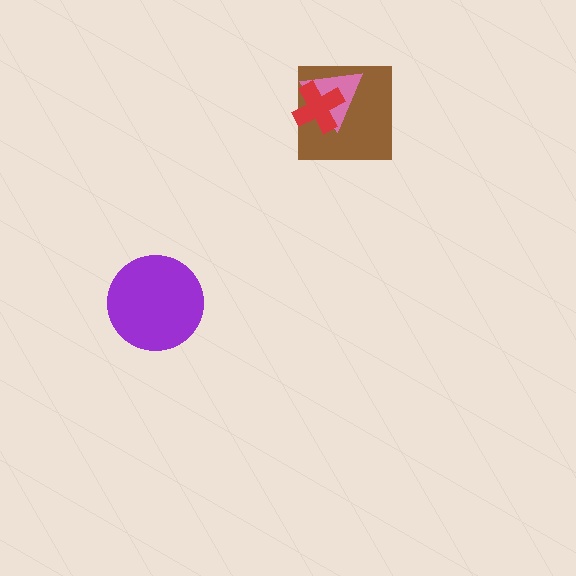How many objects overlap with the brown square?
2 objects overlap with the brown square.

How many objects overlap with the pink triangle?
2 objects overlap with the pink triangle.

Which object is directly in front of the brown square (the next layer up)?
The pink triangle is directly in front of the brown square.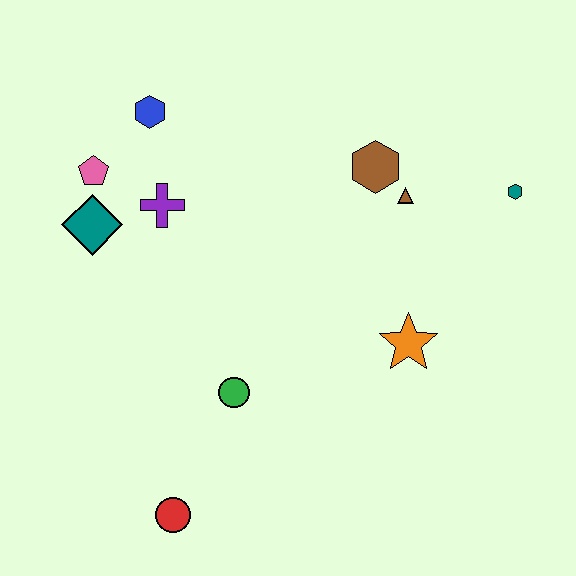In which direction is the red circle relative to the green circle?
The red circle is below the green circle.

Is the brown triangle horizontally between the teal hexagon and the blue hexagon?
Yes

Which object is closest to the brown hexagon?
The brown triangle is closest to the brown hexagon.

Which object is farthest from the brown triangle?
The red circle is farthest from the brown triangle.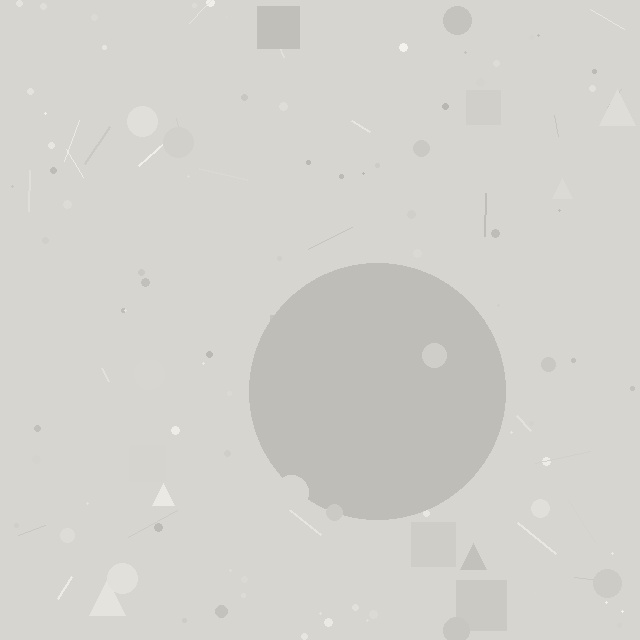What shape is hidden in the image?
A circle is hidden in the image.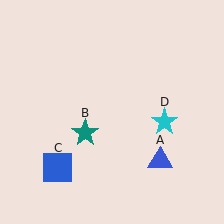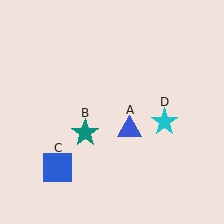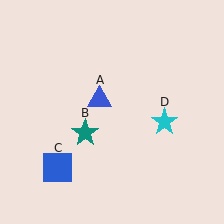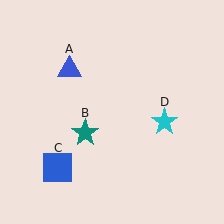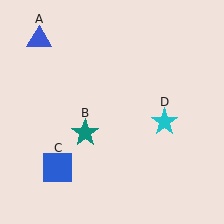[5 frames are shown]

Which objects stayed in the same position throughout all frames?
Teal star (object B) and blue square (object C) and cyan star (object D) remained stationary.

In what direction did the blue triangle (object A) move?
The blue triangle (object A) moved up and to the left.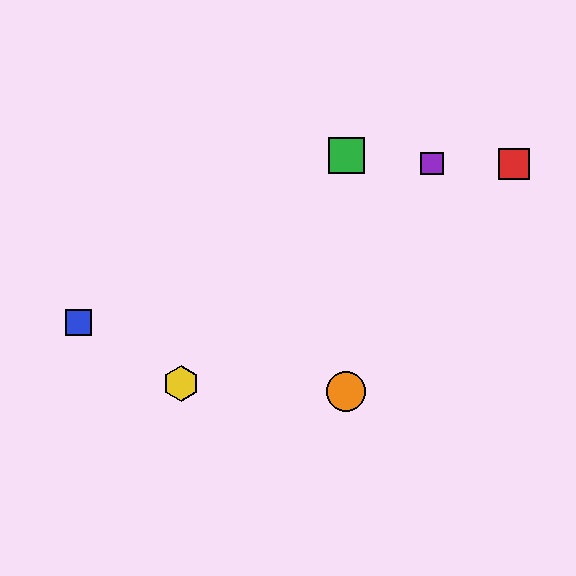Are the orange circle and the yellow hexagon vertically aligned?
No, the orange circle is at x≈346 and the yellow hexagon is at x≈181.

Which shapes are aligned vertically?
The green square, the orange circle are aligned vertically.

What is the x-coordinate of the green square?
The green square is at x≈346.